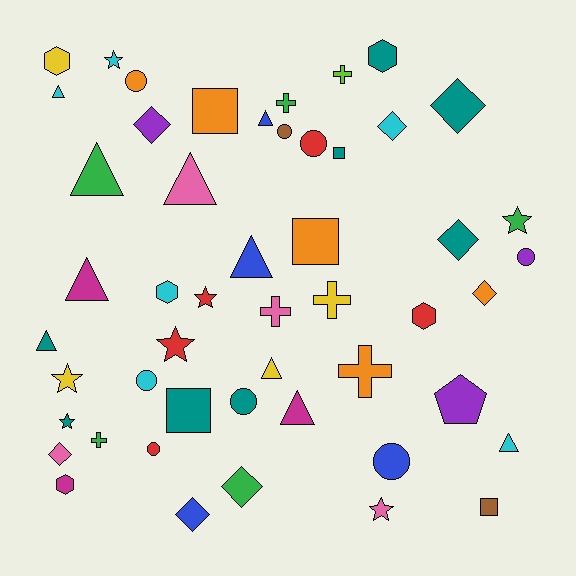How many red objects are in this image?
There are 5 red objects.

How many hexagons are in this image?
There are 5 hexagons.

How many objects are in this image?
There are 50 objects.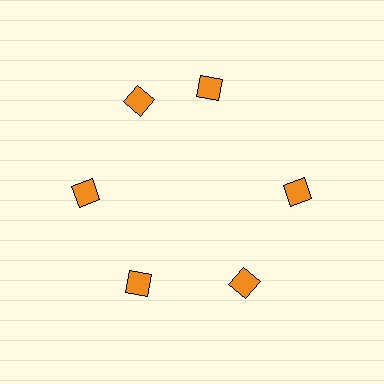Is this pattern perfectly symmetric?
No. The 6 orange diamonds are arranged in a ring, but one element near the 1 o'clock position is rotated out of alignment along the ring, breaking the 6-fold rotational symmetry.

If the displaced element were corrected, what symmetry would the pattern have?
It would have 6-fold rotational symmetry — the pattern would map onto itself every 60 degrees.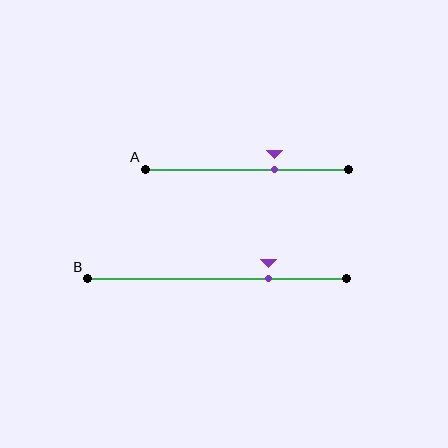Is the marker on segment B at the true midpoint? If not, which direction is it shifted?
No, the marker on segment B is shifted to the right by about 20% of the segment length.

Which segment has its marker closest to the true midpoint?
Segment A has its marker closest to the true midpoint.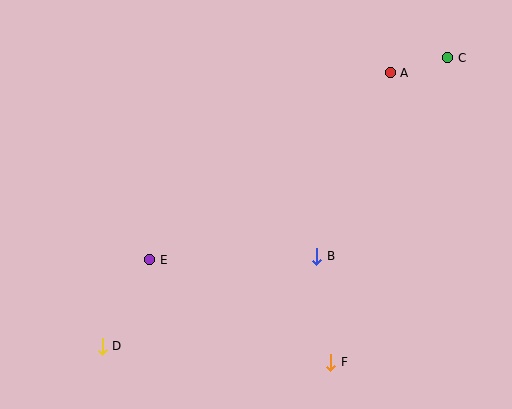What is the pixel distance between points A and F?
The distance between A and F is 296 pixels.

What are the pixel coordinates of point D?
Point D is at (102, 346).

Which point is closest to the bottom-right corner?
Point F is closest to the bottom-right corner.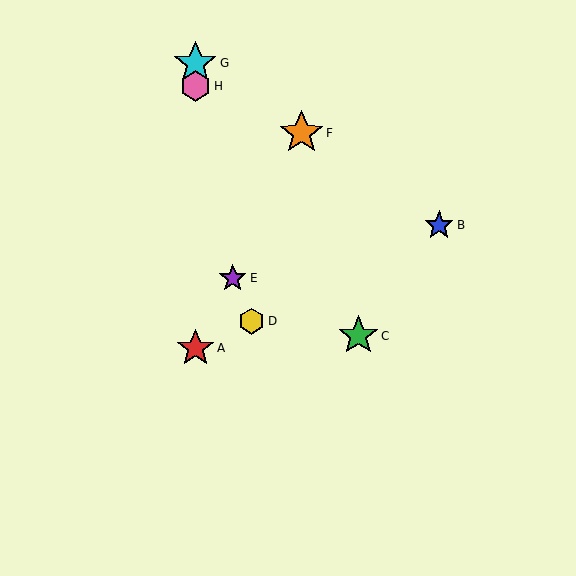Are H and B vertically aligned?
No, H is at x≈195 and B is at x≈439.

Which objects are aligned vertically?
Objects A, G, H are aligned vertically.